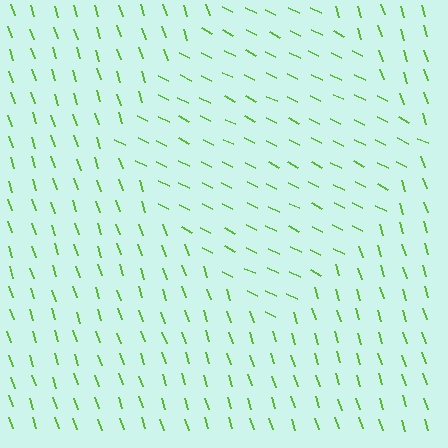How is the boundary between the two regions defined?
The boundary is defined purely by a change in line orientation (approximately 45 degrees difference). All lines are the same color and thickness.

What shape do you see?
I see a diamond.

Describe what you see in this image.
The image is filled with small lime line segments. A diamond region in the image has lines oriented differently from the surrounding lines, creating a visible texture boundary.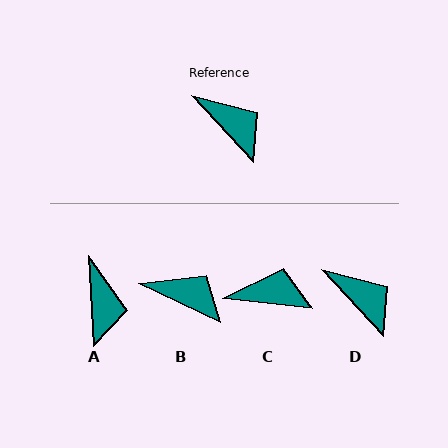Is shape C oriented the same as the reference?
No, it is off by about 41 degrees.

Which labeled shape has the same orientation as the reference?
D.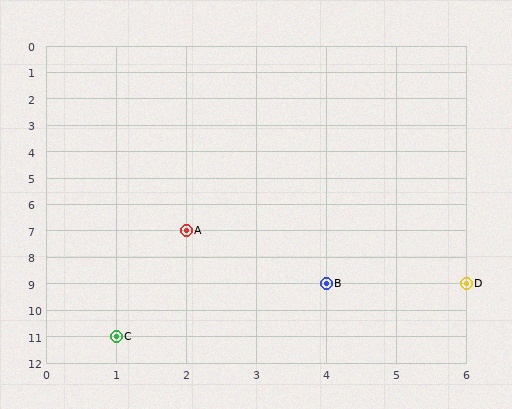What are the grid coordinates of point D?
Point D is at grid coordinates (6, 9).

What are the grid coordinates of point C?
Point C is at grid coordinates (1, 11).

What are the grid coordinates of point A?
Point A is at grid coordinates (2, 7).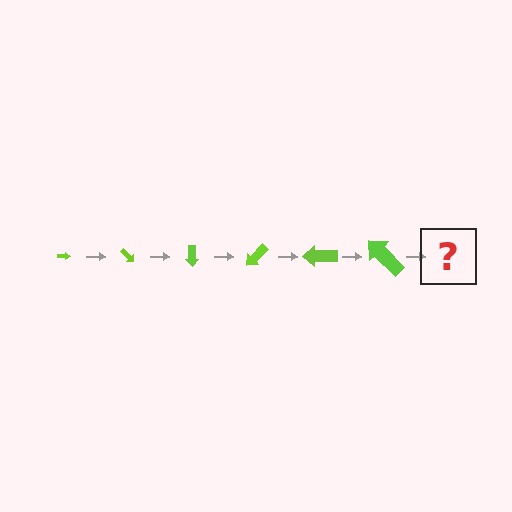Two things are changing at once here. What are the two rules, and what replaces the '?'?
The two rules are that the arrow grows larger each step and it rotates 45 degrees each step. The '?' should be an arrow, larger than the previous one and rotated 270 degrees from the start.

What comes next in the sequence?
The next element should be an arrow, larger than the previous one and rotated 270 degrees from the start.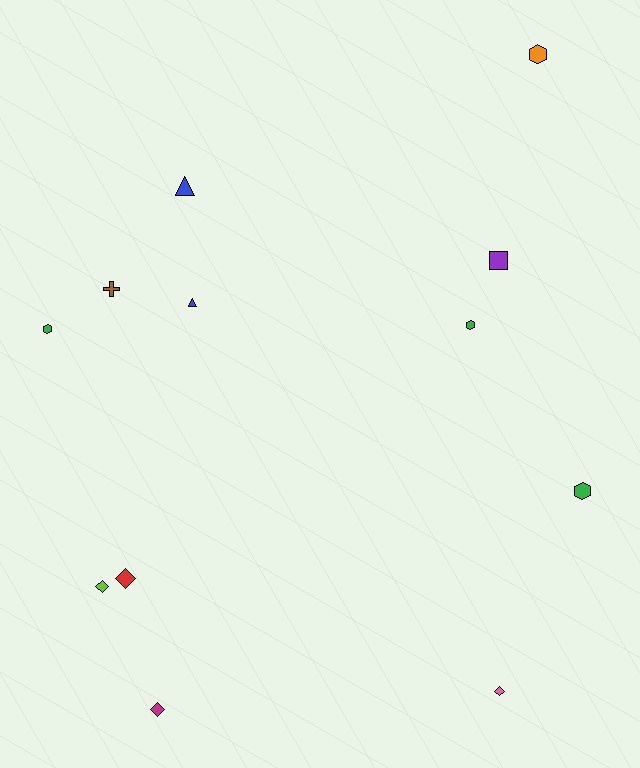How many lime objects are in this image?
There is 1 lime object.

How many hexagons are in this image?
There are 4 hexagons.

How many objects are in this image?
There are 12 objects.